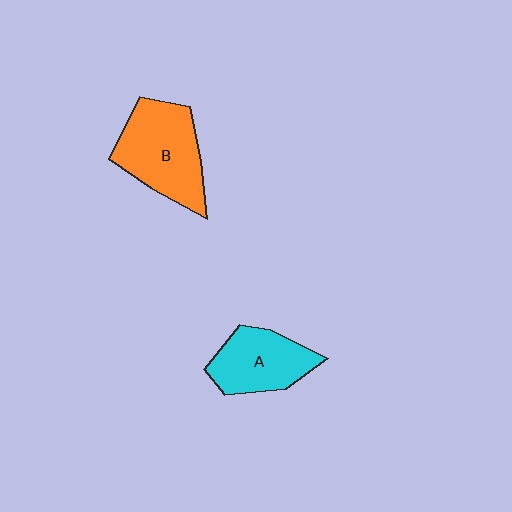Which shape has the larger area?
Shape B (orange).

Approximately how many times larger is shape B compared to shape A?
Approximately 1.3 times.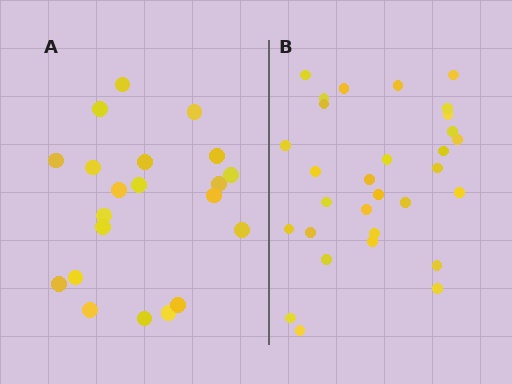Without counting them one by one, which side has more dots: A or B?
Region B (the right region) has more dots.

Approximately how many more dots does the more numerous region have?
Region B has roughly 8 or so more dots than region A.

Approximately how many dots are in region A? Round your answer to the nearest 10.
About 20 dots. (The exact count is 21, which rounds to 20.)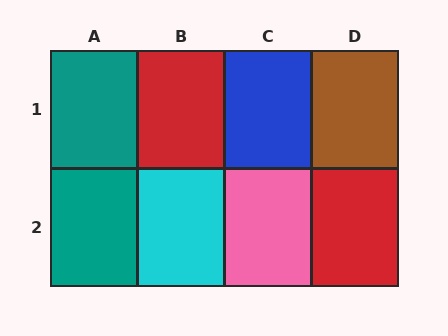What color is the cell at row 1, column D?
Brown.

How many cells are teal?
2 cells are teal.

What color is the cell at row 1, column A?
Teal.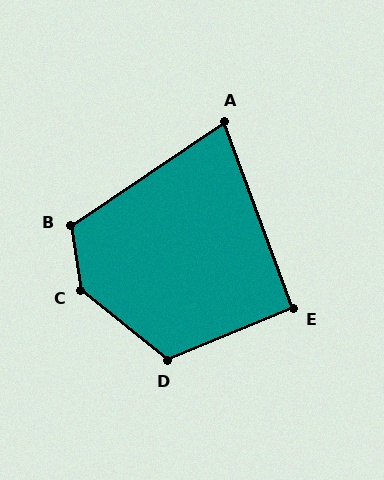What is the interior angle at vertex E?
Approximately 92 degrees (approximately right).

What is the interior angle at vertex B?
Approximately 115 degrees (obtuse).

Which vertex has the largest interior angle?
C, at approximately 138 degrees.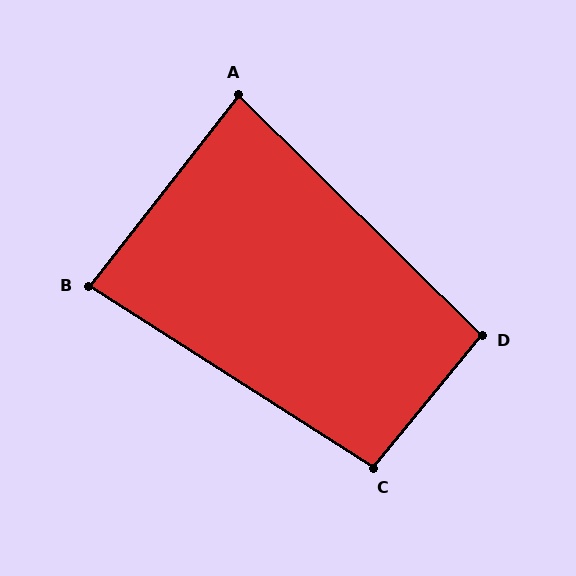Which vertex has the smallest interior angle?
A, at approximately 83 degrees.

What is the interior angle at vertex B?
Approximately 84 degrees (acute).